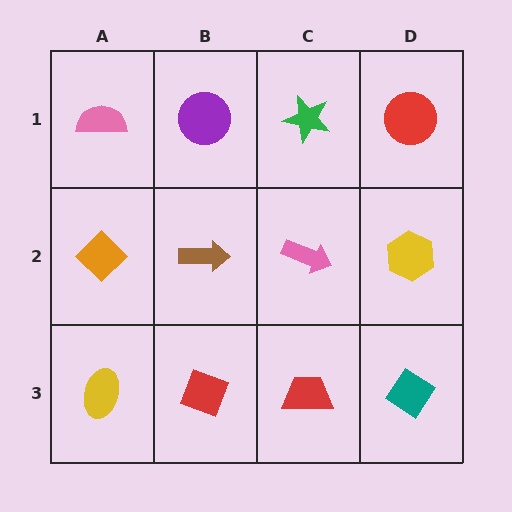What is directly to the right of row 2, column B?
A pink arrow.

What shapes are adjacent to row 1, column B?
A brown arrow (row 2, column B), a pink semicircle (row 1, column A), a green star (row 1, column C).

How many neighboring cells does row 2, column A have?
3.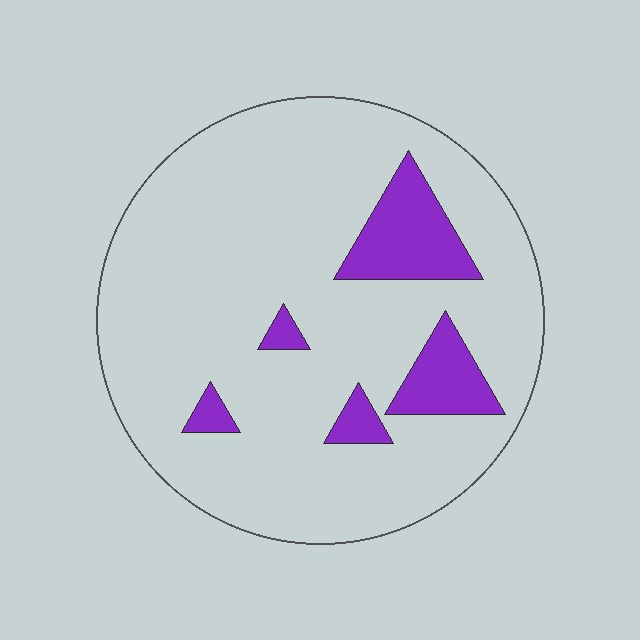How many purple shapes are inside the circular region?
5.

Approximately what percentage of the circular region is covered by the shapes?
Approximately 15%.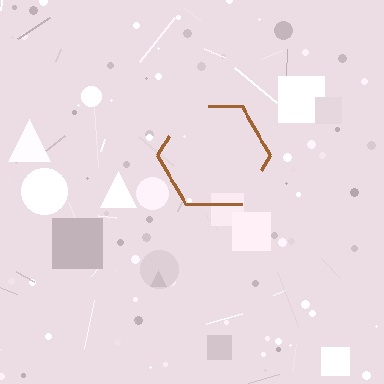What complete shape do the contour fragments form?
The contour fragments form a hexagon.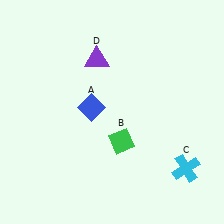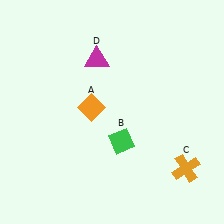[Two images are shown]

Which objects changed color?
A changed from blue to orange. C changed from cyan to orange. D changed from purple to magenta.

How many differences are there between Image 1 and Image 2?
There are 3 differences between the two images.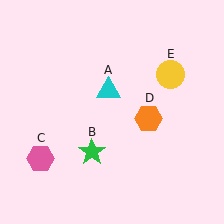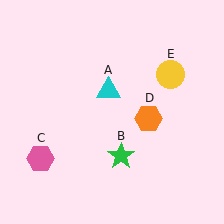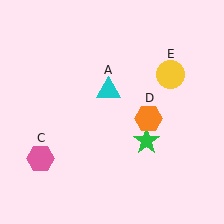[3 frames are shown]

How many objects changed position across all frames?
1 object changed position: green star (object B).